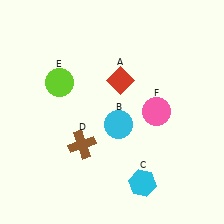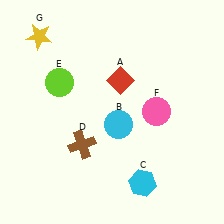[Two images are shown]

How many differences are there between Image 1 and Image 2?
There is 1 difference between the two images.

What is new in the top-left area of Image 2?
A yellow star (G) was added in the top-left area of Image 2.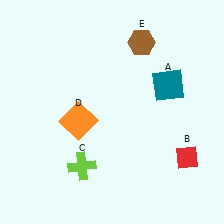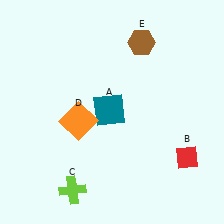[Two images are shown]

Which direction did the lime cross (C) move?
The lime cross (C) moved down.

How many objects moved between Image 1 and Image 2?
2 objects moved between the two images.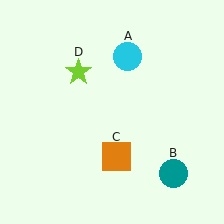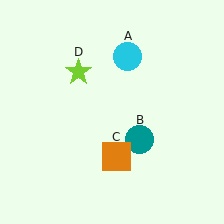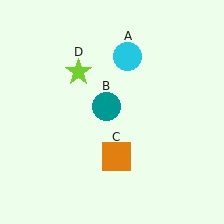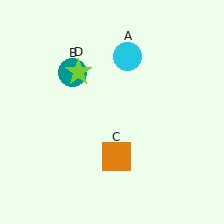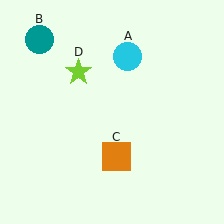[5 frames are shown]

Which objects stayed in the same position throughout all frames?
Cyan circle (object A) and orange square (object C) and lime star (object D) remained stationary.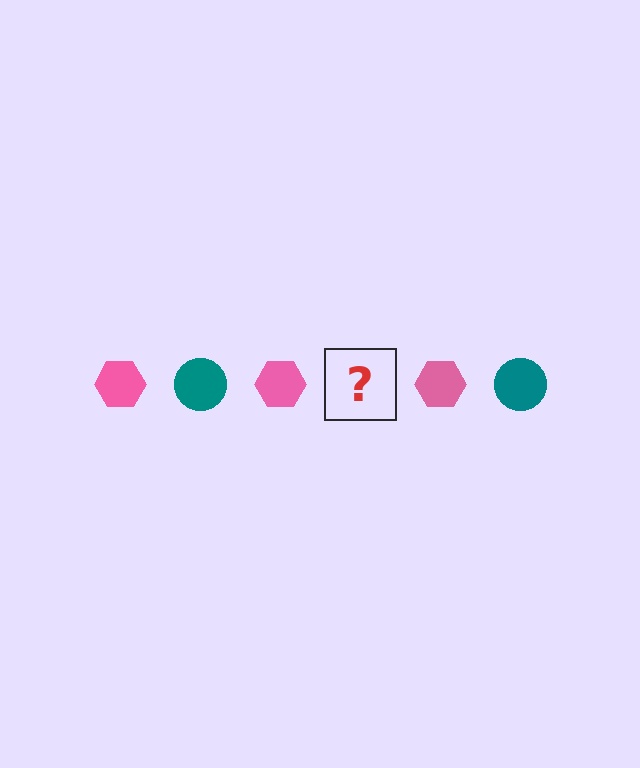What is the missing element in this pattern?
The missing element is a teal circle.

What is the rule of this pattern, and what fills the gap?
The rule is that the pattern alternates between pink hexagon and teal circle. The gap should be filled with a teal circle.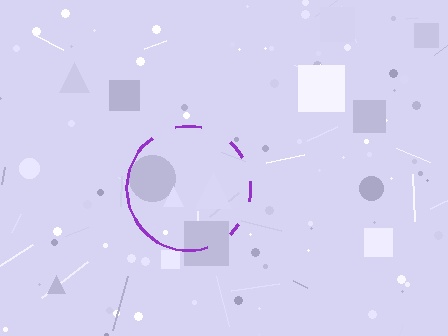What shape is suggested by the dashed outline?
The dashed outline suggests a circle.